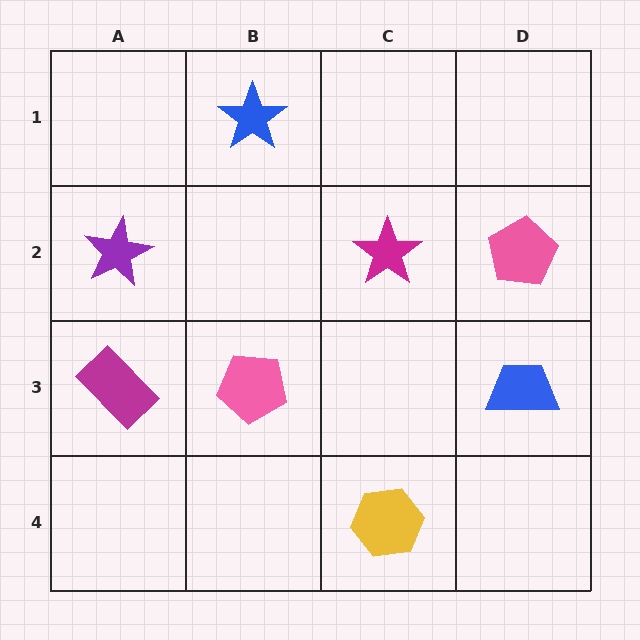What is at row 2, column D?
A pink pentagon.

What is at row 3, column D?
A blue trapezoid.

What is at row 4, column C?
A yellow hexagon.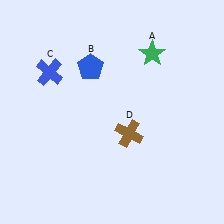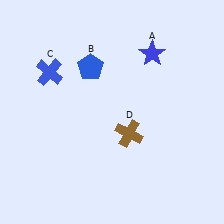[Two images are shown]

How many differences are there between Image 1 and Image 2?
There is 1 difference between the two images.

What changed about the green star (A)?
In Image 1, A is green. In Image 2, it changed to blue.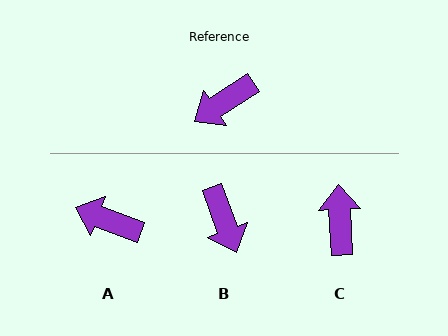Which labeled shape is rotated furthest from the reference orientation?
C, about 120 degrees away.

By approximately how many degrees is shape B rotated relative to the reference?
Approximately 77 degrees counter-clockwise.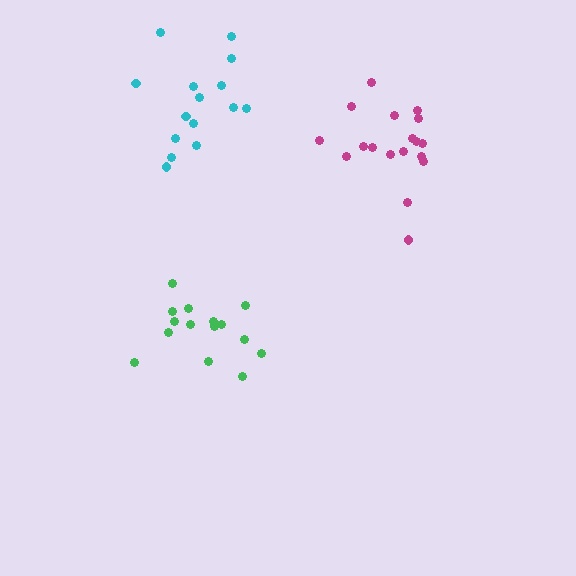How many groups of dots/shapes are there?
There are 3 groups.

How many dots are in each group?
Group 1: 15 dots, Group 2: 18 dots, Group 3: 15 dots (48 total).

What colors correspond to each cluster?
The clusters are colored: green, magenta, cyan.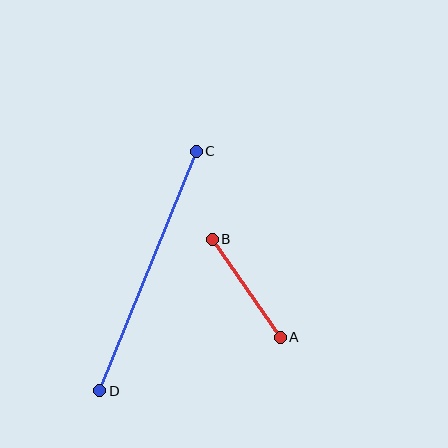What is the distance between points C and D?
The distance is approximately 258 pixels.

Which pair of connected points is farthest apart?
Points C and D are farthest apart.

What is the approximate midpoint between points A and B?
The midpoint is at approximately (246, 288) pixels.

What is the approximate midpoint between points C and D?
The midpoint is at approximately (148, 271) pixels.